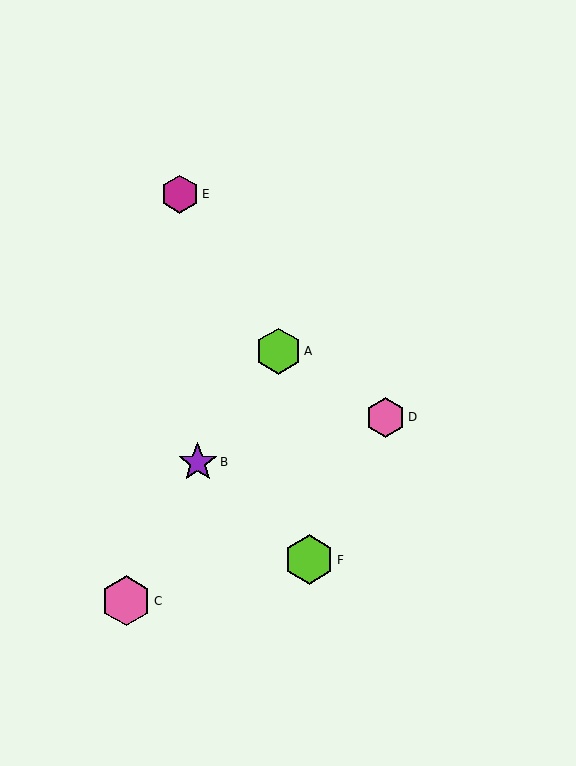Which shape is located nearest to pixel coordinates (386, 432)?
The pink hexagon (labeled D) at (385, 417) is nearest to that location.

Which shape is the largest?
The pink hexagon (labeled C) is the largest.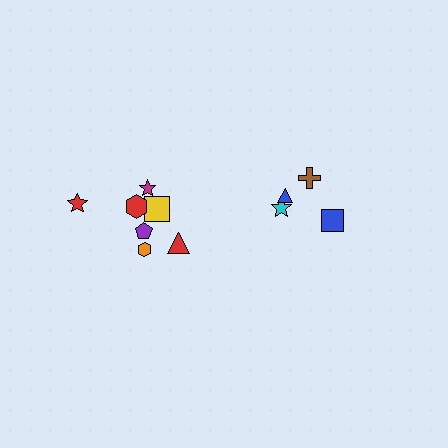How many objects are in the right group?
There are 4 objects.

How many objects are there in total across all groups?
There are 11 objects.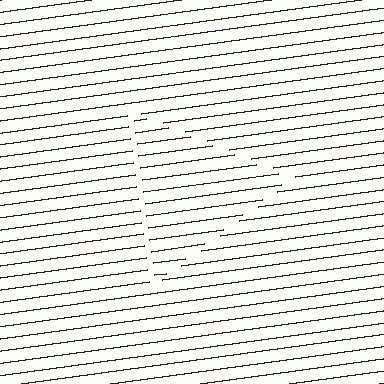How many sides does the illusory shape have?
3 sides — the line-ends trace a triangle.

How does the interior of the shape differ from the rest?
The interior of the shape contains the same grating, shifted by half a period — the contour is defined by the phase discontinuity where line-ends from the inner and outer gratings abut.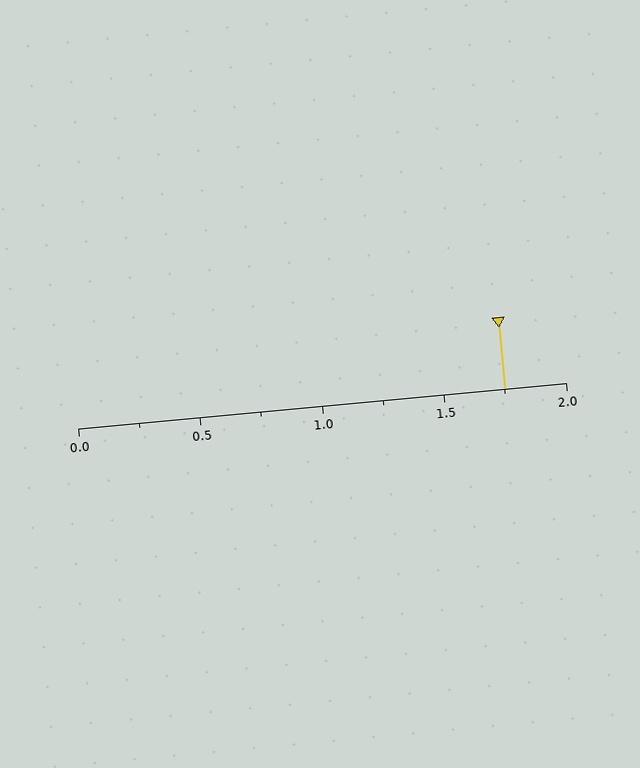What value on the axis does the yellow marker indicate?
The marker indicates approximately 1.75.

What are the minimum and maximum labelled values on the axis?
The axis runs from 0.0 to 2.0.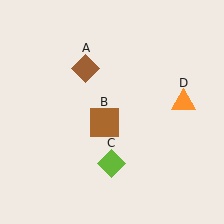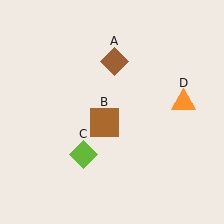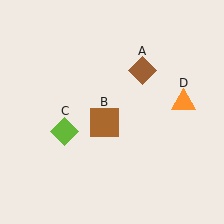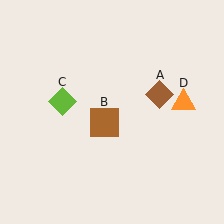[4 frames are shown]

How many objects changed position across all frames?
2 objects changed position: brown diamond (object A), lime diamond (object C).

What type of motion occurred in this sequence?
The brown diamond (object A), lime diamond (object C) rotated clockwise around the center of the scene.